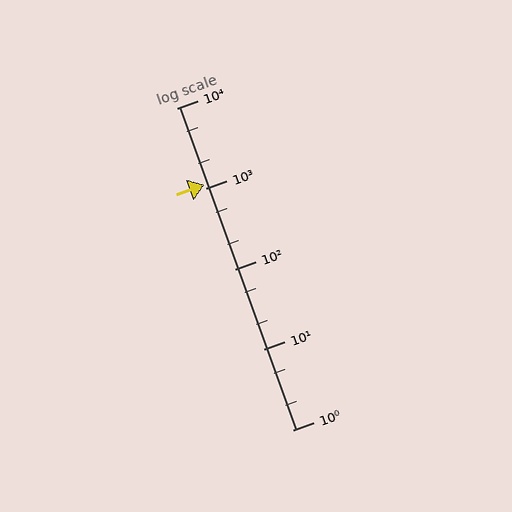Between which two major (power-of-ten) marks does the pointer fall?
The pointer is between 1000 and 10000.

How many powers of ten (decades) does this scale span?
The scale spans 4 decades, from 1 to 10000.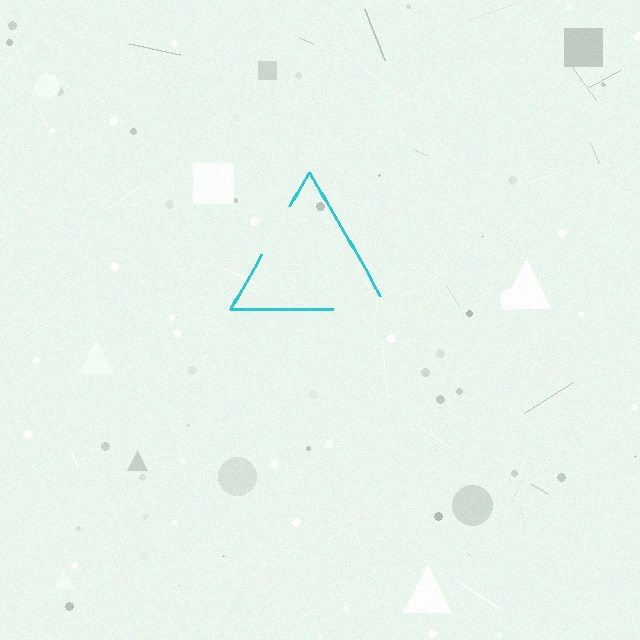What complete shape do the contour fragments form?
The contour fragments form a triangle.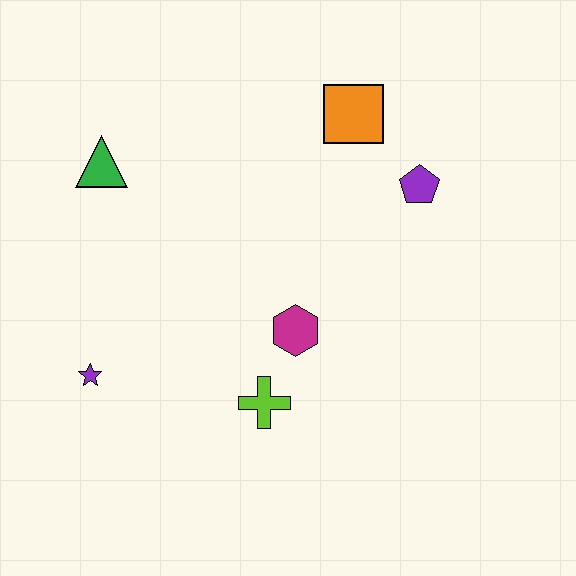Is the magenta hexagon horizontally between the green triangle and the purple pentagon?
Yes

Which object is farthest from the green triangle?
The purple pentagon is farthest from the green triangle.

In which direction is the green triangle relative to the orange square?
The green triangle is to the left of the orange square.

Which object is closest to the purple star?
The lime cross is closest to the purple star.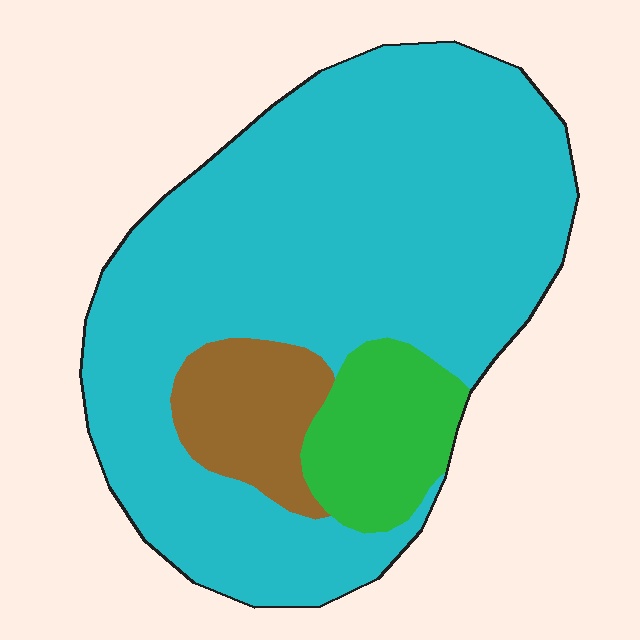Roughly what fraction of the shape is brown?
Brown covers 10% of the shape.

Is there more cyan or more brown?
Cyan.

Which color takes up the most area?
Cyan, at roughly 80%.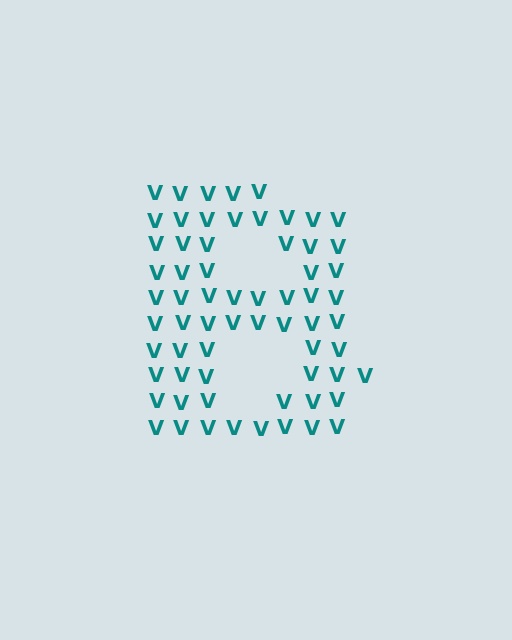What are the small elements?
The small elements are letter V's.